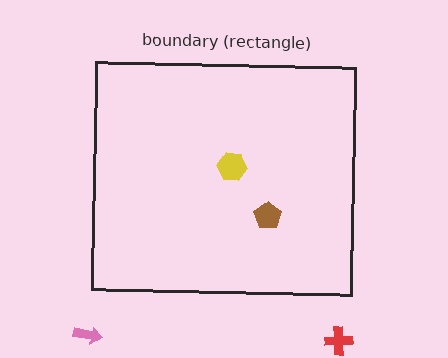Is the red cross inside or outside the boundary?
Outside.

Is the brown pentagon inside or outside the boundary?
Inside.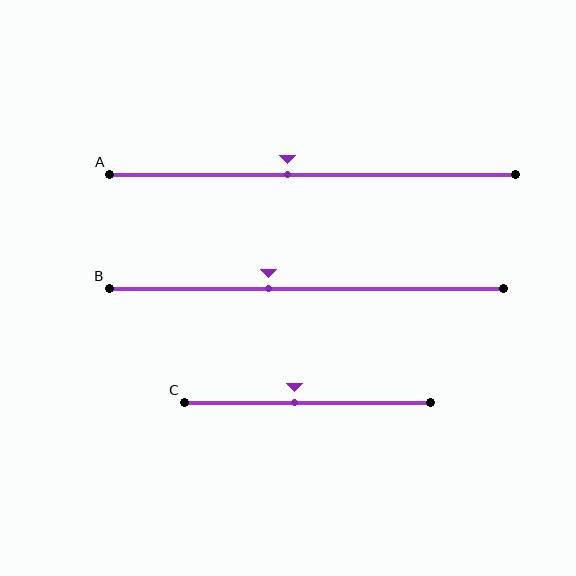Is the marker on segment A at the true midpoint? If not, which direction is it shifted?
No, the marker on segment A is shifted to the left by about 6% of the segment length.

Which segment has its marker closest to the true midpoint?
Segment C has its marker closest to the true midpoint.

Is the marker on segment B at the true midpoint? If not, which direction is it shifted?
No, the marker on segment B is shifted to the left by about 10% of the segment length.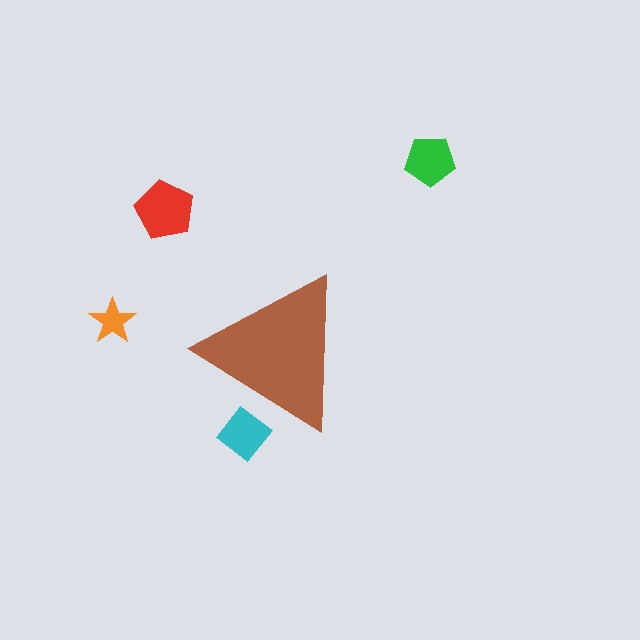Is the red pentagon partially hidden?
No, the red pentagon is fully visible.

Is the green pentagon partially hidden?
No, the green pentagon is fully visible.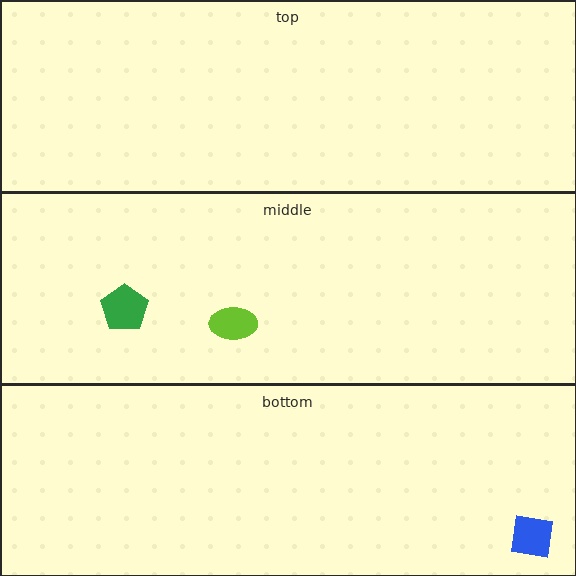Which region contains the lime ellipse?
The middle region.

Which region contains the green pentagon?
The middle region.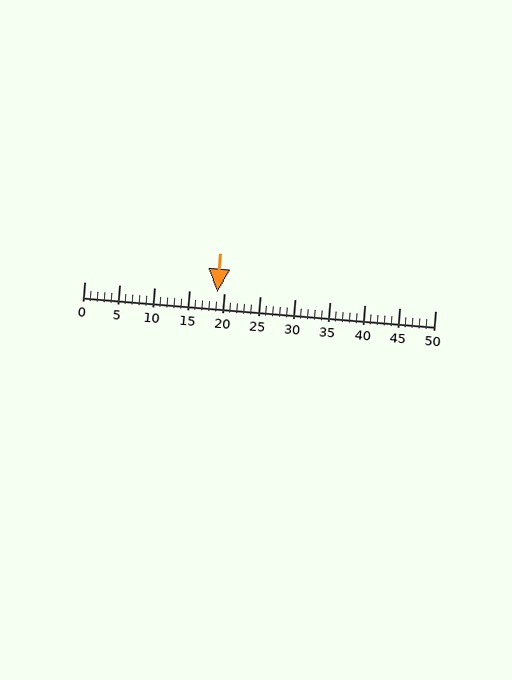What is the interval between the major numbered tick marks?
The major tick marks are spaced 5 units apart.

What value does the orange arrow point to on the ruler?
The orange arrow points to approximately 19.